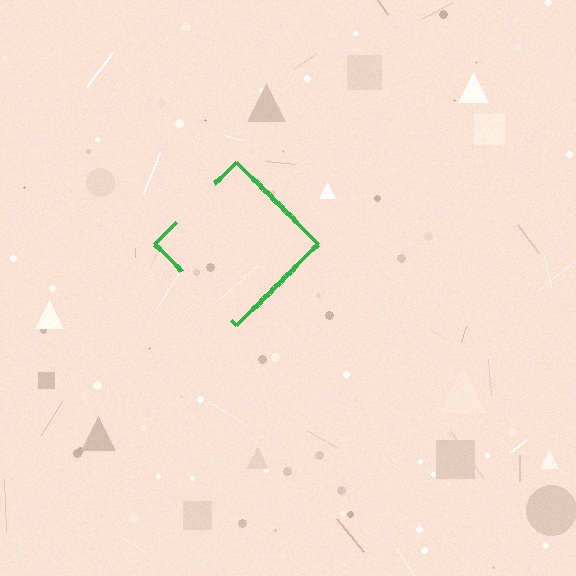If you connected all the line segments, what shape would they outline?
They would outline a diamond.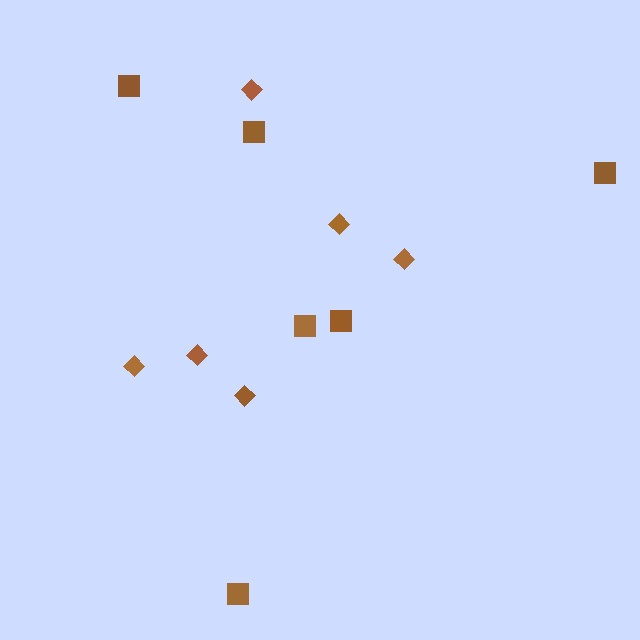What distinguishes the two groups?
There are 2 groups: one group of diamonds (6) and one group of squares (6).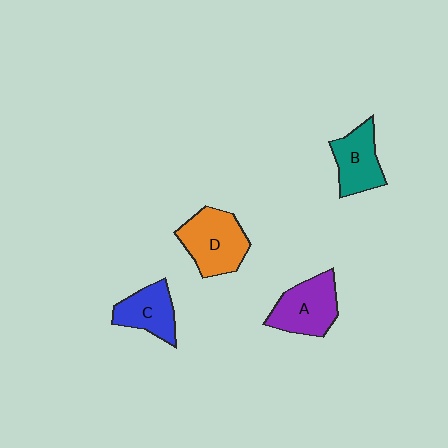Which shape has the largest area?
Shape D (orange).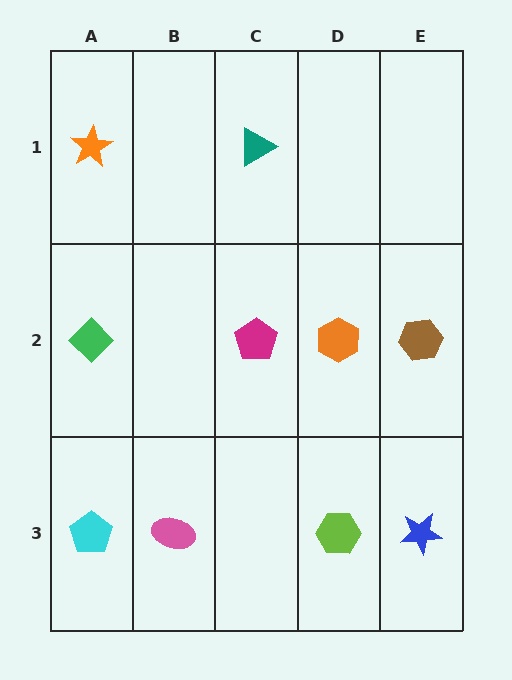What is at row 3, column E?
A blue star.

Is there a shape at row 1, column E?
No, that cell is empty.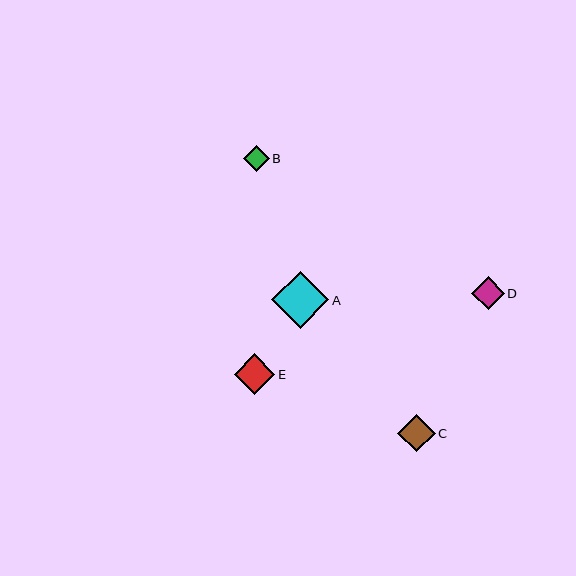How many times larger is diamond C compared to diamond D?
Diamond C is approximately 1.2 times the size of diamond D.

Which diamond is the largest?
Diamond A is the largest with a size of approximately 57 pixels.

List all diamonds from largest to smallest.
From largest to smallest: A, E, C, D, B.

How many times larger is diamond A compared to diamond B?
Diamond A is approximately 2.2 times the size of diamond B.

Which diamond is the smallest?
Diamond B is the smallest with a size of approximately 25 pixels.